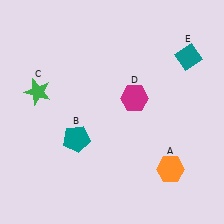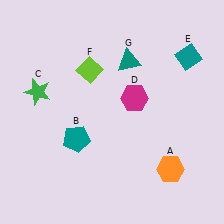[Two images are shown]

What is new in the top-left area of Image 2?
A lime diamond (F) was added in the top-left area of Image 2.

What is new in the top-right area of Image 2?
A teal triangle (G) was added in the top-right area of Image 2.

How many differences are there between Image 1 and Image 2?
There are 2 differences between the two images.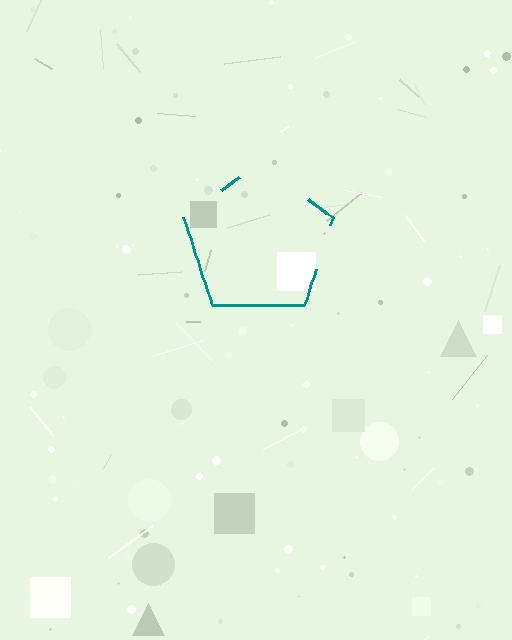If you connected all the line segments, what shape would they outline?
They would outline a pentagon.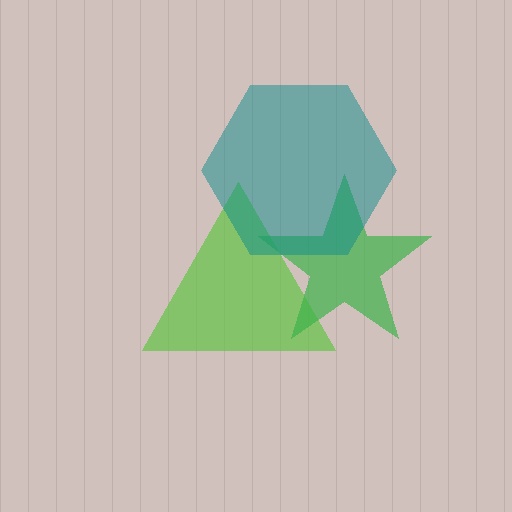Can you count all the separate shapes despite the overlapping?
Yes, there are 3 separate shapes.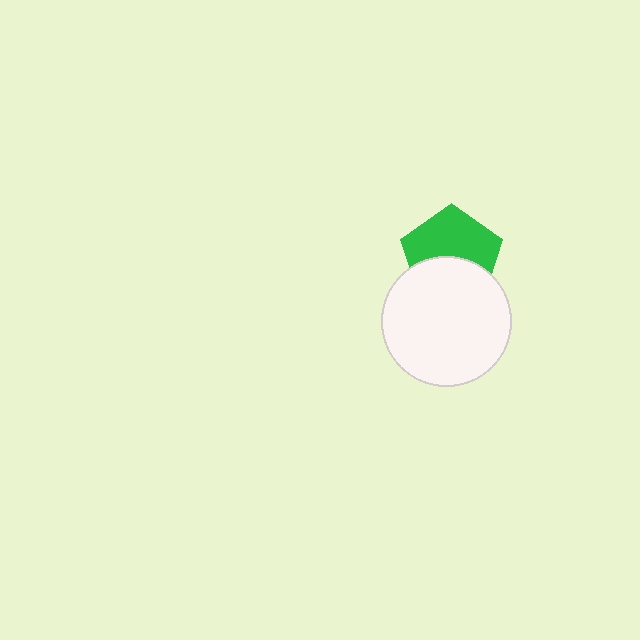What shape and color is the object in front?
The object in front is a white circle.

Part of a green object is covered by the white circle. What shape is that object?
It is a pentagon.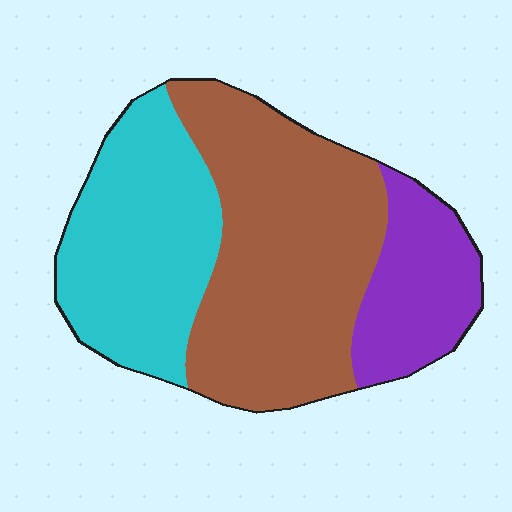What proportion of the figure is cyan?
Cyan covers about 35% of the figure.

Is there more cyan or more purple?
Cyan.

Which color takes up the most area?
Brown, at roughly 50%.